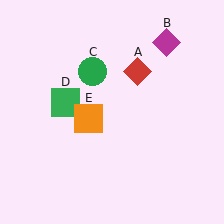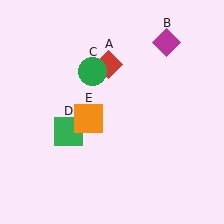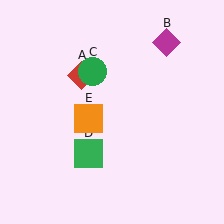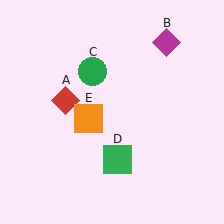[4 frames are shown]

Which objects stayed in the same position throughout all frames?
Magenta diamond (object B) and green circle (object C) and orange square (object E) remained stationary.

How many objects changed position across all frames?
2 objects changed position: red diamond (object A), green square (object D).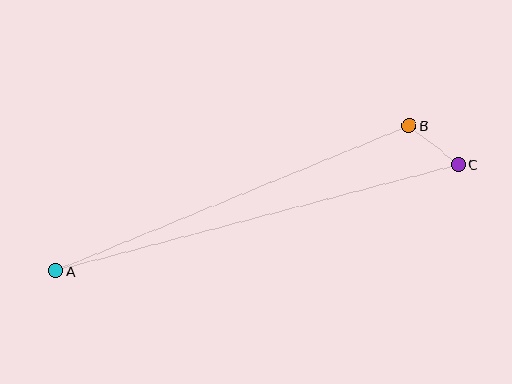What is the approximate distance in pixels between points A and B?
The distance between A and B is approximately 382 pixels.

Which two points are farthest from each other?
Points A and C are farthest from each other.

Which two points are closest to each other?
Points B and C are closest to each other.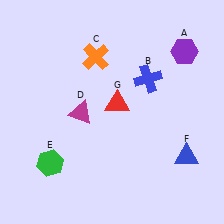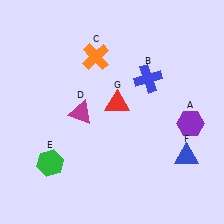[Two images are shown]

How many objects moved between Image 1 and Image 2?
1 object moved between the two images.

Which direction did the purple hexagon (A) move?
The purple hexagon (A) moved down.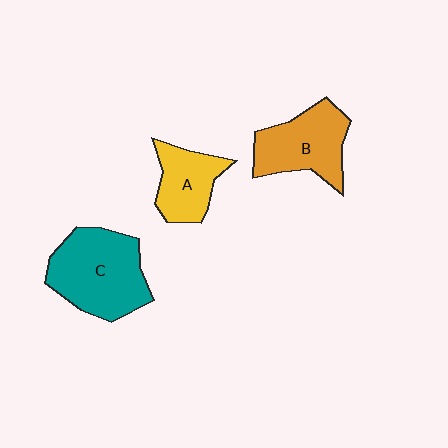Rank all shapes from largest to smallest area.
From largest to smallest: C (teal), B (orange), A (yellow).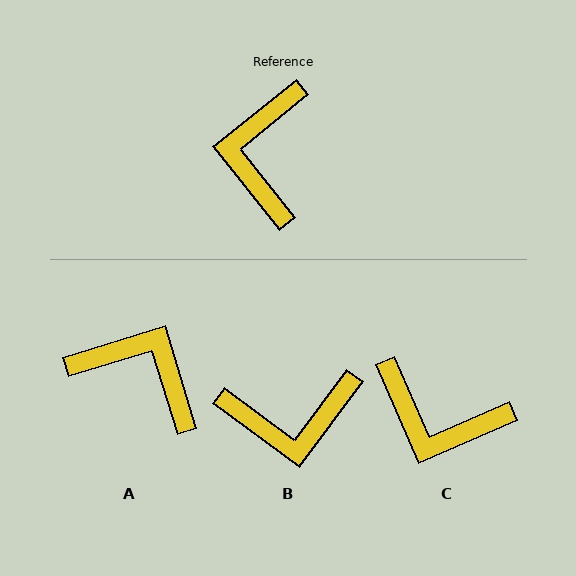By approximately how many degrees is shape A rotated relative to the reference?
Approximately 112 degrees clockwise.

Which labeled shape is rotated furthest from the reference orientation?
A, about 112 degrees away.